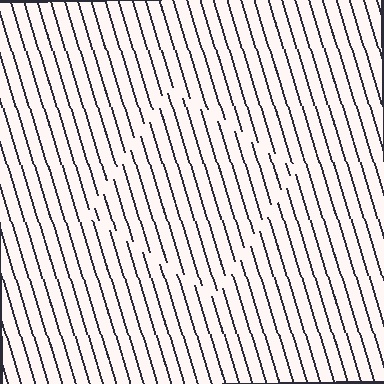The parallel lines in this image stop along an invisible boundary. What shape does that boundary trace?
An illusory square. The interior of the shape contains the same grating, shifted by half a period — the contour is defined by the phase discontinuity where line-ends from the inner and outer gratings abut.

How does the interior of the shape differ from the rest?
The interior of the shape contains the same grating, shifted by half a period — the contour is defined by the phase discontinuity where line-ends from the inner and outer gratings abut.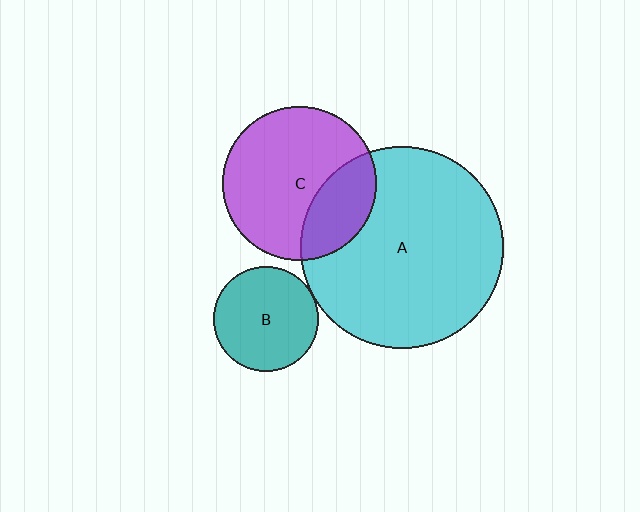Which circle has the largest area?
Circle A (cyan).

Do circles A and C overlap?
Yes.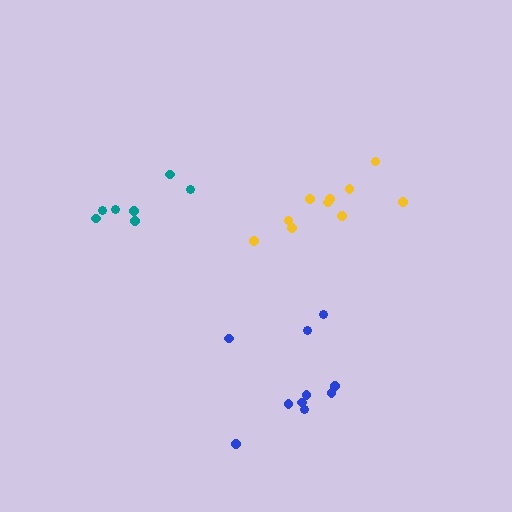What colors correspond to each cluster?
The clusters are colored: yellow, teal, blue.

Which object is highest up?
The yellow cluster is topmost.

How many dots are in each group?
Group 1: 10 dots, Group 2: 7 dots, Group 3: 10 dots (27 total).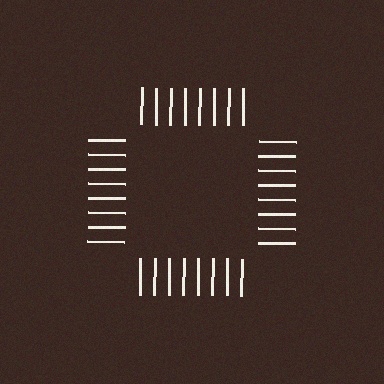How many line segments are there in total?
32 — 8 along each of the 4 edges.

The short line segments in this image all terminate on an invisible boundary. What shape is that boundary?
An illusory square — the line segments terminate on its edges but no continuous stroke is drawn.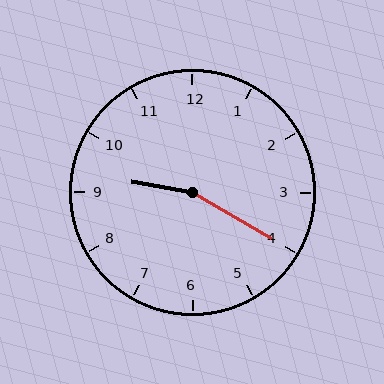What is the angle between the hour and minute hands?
Approximately 160 degrees.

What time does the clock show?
9:20.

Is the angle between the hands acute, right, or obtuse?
It is obtuse.